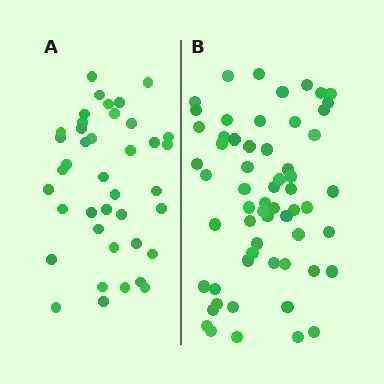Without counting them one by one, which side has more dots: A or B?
Region B (the right region) has more dots.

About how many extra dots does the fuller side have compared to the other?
Region B has approximately 20 more dots than region A.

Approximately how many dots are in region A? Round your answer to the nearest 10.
About 40 dots.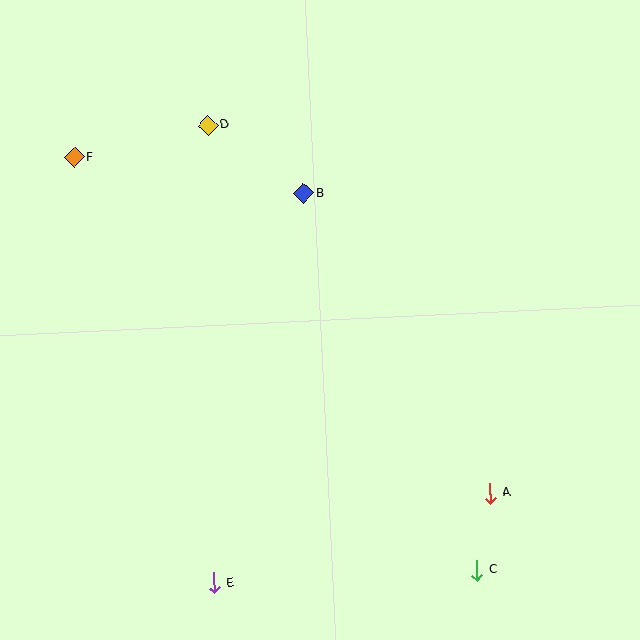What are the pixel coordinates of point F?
Point F is at (74, 158).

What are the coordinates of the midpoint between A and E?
The midpoint between A and E is at (352, 538).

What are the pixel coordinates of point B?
Point B is at (304, 194).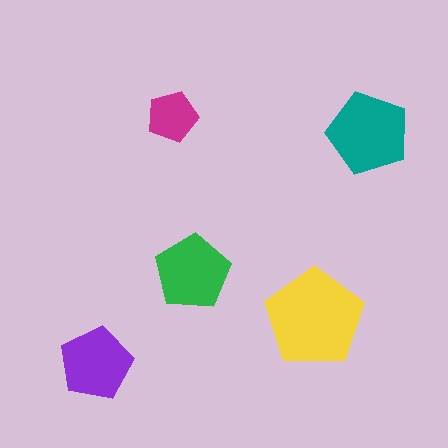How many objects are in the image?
There are 5 objects in the image.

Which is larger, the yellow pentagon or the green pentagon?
The yellow one.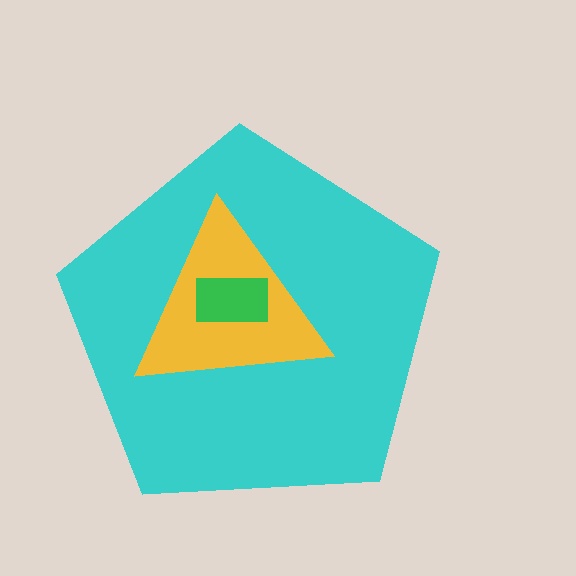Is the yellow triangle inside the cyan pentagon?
Yes.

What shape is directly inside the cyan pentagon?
The yellow triangle.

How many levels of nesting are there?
3.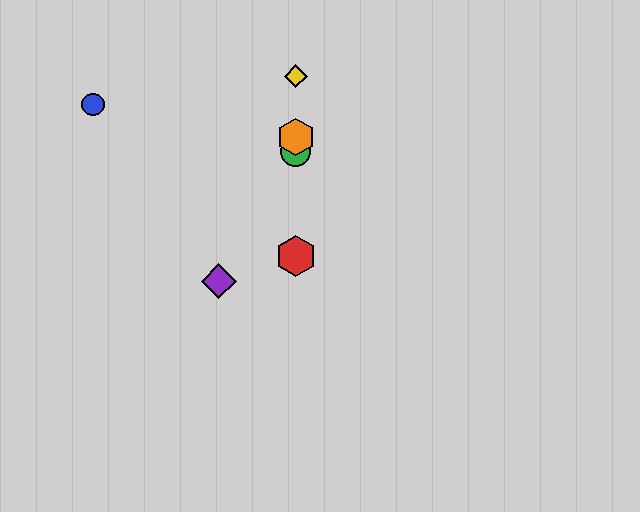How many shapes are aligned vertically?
4 shapes (the red hexagon, the green circle, the yellow diamond, the orange hexagon) are aligned vertically.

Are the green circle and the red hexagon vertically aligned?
Yes, both are at x≈296.